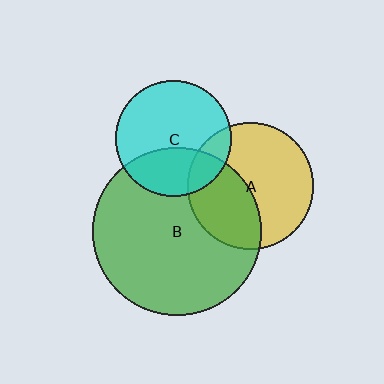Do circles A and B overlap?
Yes.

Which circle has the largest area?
Circle B (green).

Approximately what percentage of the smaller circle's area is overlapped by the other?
Approximately 40%.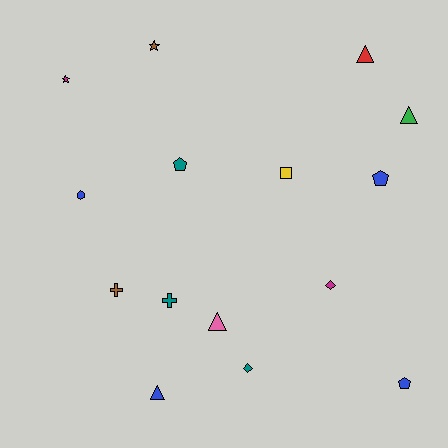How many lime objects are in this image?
There are no lime objects.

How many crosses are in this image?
There are 2 crosses.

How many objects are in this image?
There are 15 objects.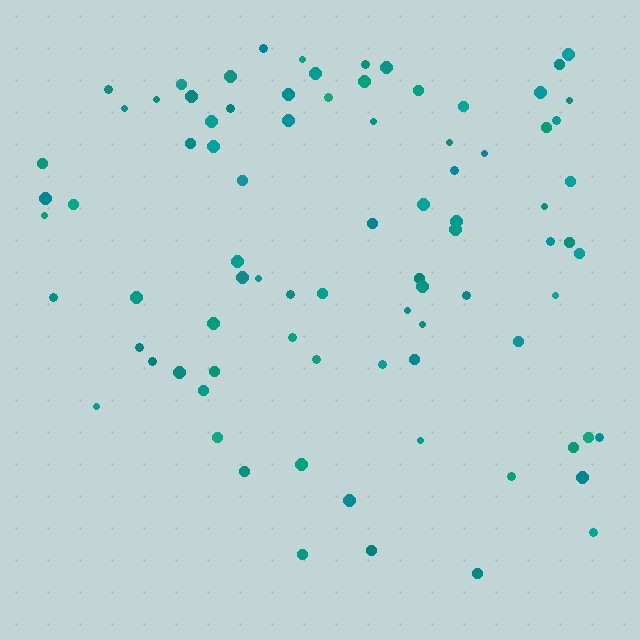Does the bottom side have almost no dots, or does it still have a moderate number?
Still a moderate number, just noticeably fewer than the top.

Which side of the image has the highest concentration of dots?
The top.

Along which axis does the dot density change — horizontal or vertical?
Vertical.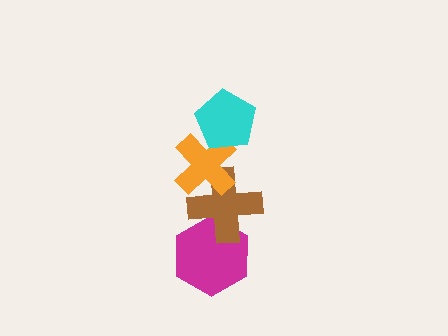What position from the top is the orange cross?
The orange cross is 2nd from the top.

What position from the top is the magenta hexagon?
The magenta hexagon is 4th from the top.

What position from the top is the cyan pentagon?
The cyan pentagon is 1st from the top.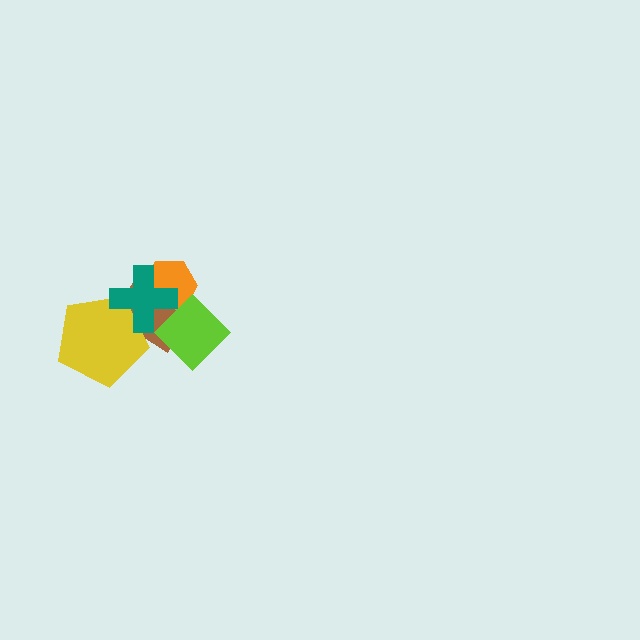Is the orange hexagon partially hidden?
Yes, it is partially covered by another shape.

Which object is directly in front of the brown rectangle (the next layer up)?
The yellow pentagon is directly in front of the brown rectangle.